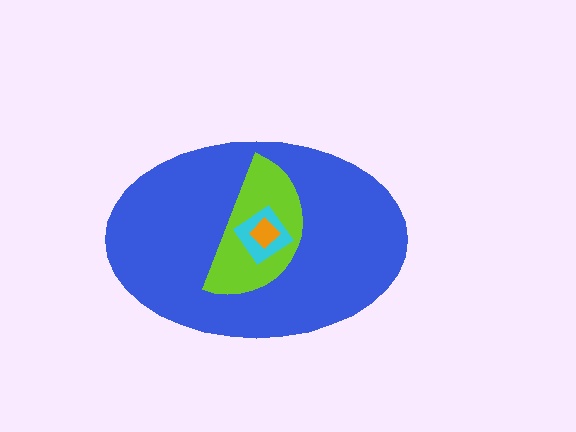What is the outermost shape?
The blue ellipse.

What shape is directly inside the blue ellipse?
The lime semicircle.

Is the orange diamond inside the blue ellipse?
Yes.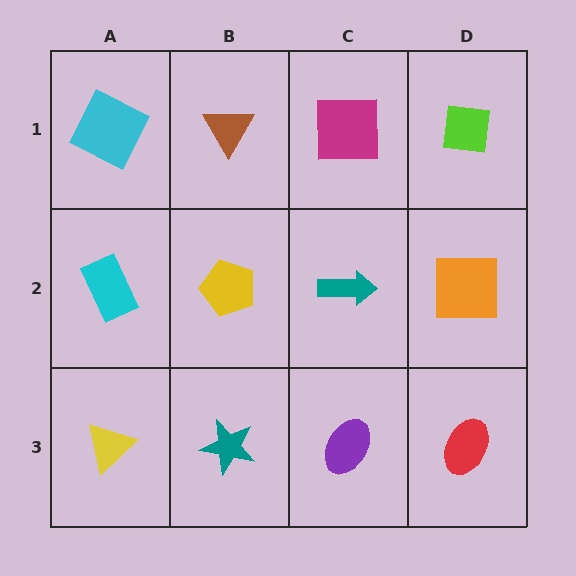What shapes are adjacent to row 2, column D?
A lime square (row 1, column D), a red ellipse (row 3, column D), a teal arrow (row 2, column C).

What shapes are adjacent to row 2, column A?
A cyan square (row 1, column A), a yellow triangle (row 3, column A), a yellow pentagon (row 2, column B).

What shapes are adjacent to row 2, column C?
A magenta square (row 1, column C), a purple ellipse (row 3, column C), a yellow pentagon (row 2, column B), an orange square (row 2, column D).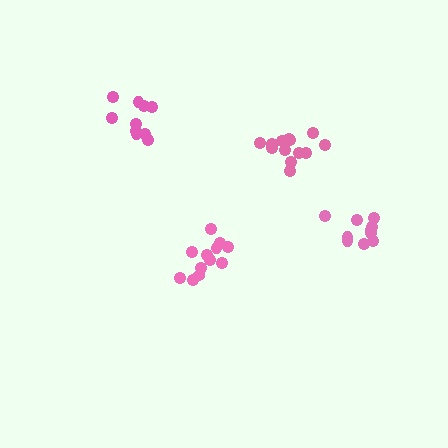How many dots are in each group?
Group 1: 13 dots, Group 2: 10 dots, Group 3: 12 dots, Group 4: 10 dots (45 total).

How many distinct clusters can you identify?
There are 4 distinct clusters.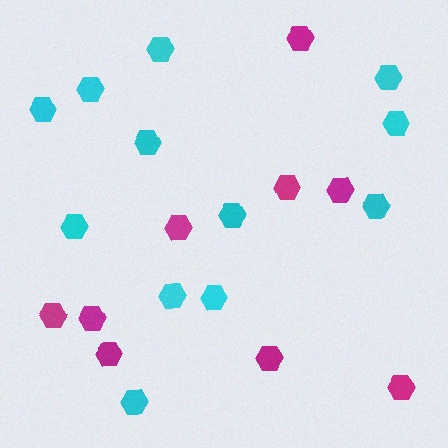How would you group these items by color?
There are 2 groups: one group of magenta hexagons (9) and one group of cyan hexagons (12).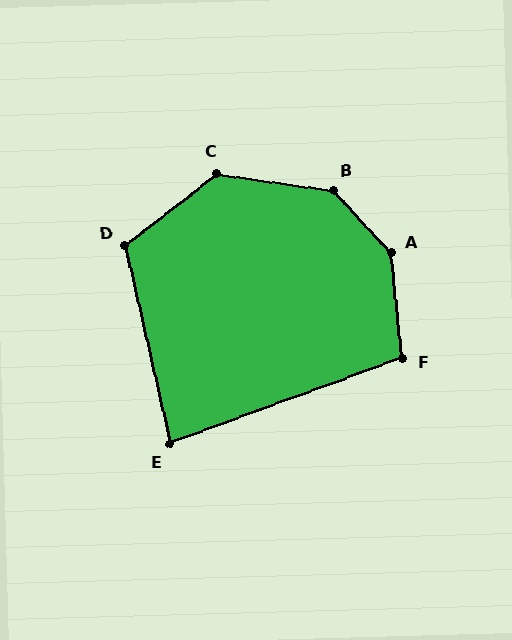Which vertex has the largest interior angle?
A, at approximately 143 degrees.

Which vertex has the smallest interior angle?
E, at approximately 82 degrees.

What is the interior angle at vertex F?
Approximately 104 degrees (obtuse).